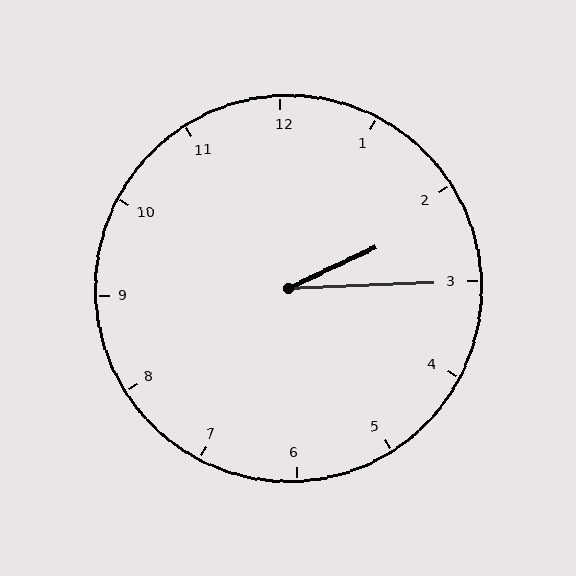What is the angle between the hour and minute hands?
Approximately 22 degrees.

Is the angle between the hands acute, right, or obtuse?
It is acute.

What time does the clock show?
2:15.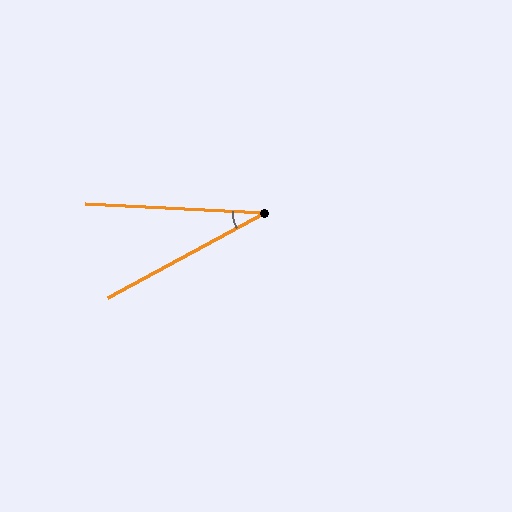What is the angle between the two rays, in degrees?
Approximately 32 degrees.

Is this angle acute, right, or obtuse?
It is acute.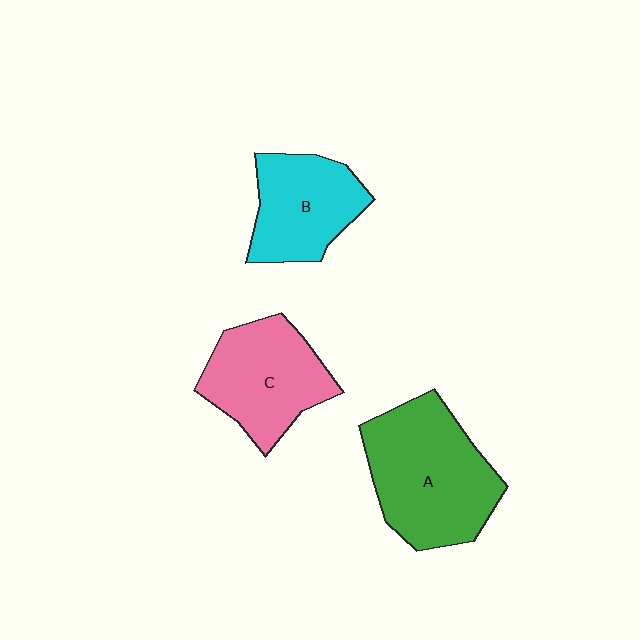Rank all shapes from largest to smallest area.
From largest to smallest: A (green), C (pink), B (cyan).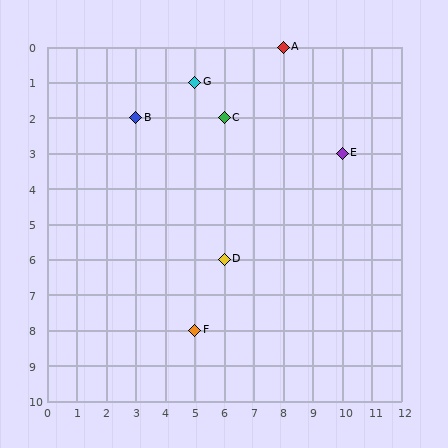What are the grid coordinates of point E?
Point E is at grid coordinates (10, 3).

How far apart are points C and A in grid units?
Points C and A are 2 columns and 2 rows apart (about 2.8 grid units diagonally).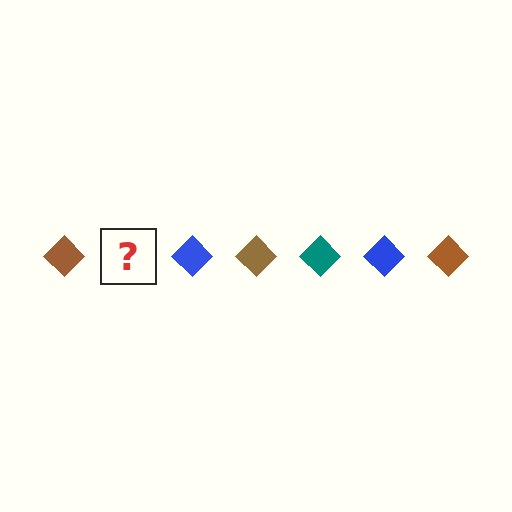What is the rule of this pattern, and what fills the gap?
The rule is that the pattern cycles through brown, teal, blue diamonds. The gap should be filled with a teal diamond.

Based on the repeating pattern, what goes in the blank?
The blank should be a teal diamond.